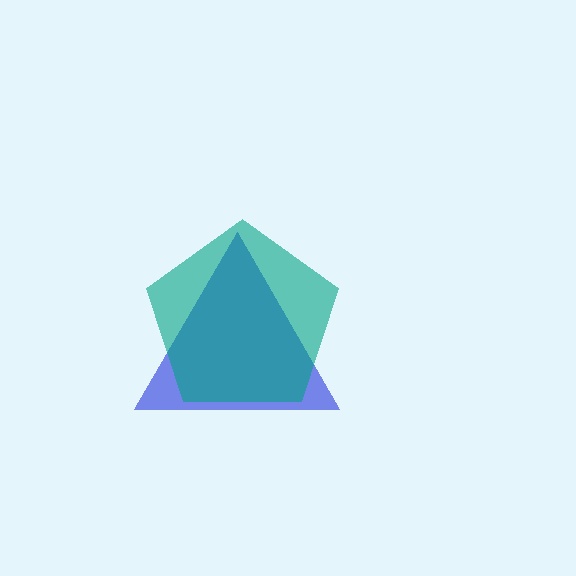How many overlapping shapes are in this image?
There are 2 overlapping shapes in the image.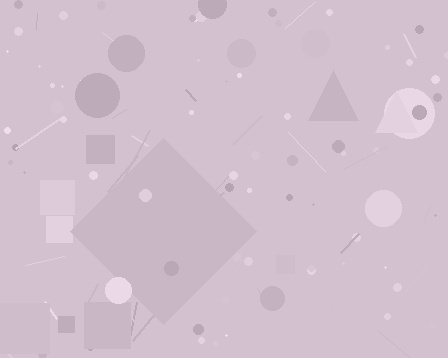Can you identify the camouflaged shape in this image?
The camouflaged shape is a diamond.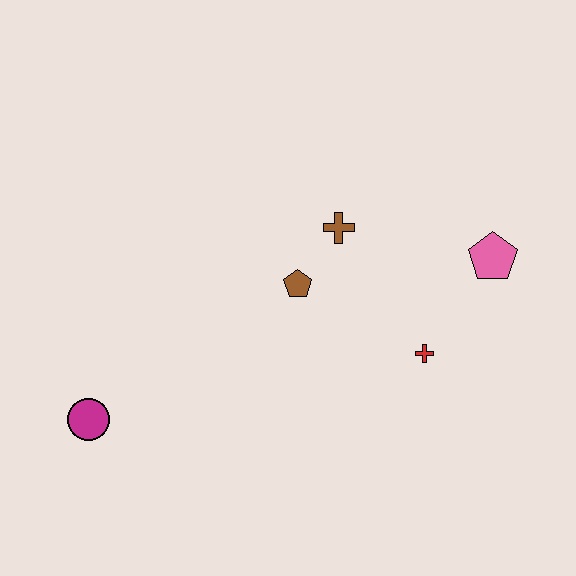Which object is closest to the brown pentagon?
The brown cross is closest to the brown pentagon.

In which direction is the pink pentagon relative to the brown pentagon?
The pink pentagon is to the right of the brown pentagon.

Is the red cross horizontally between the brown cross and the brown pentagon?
No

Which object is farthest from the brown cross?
The magenta circle is farthest from the brown cross.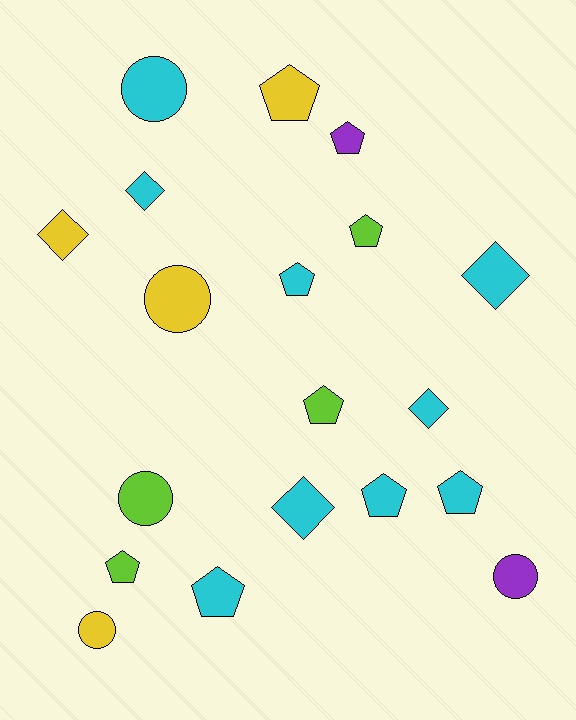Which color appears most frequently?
Cyan, with 9 objects.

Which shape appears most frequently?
Pentagon, with 9 objects.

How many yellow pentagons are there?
There is 1 yellow pentagon.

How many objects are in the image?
There are 19 objects.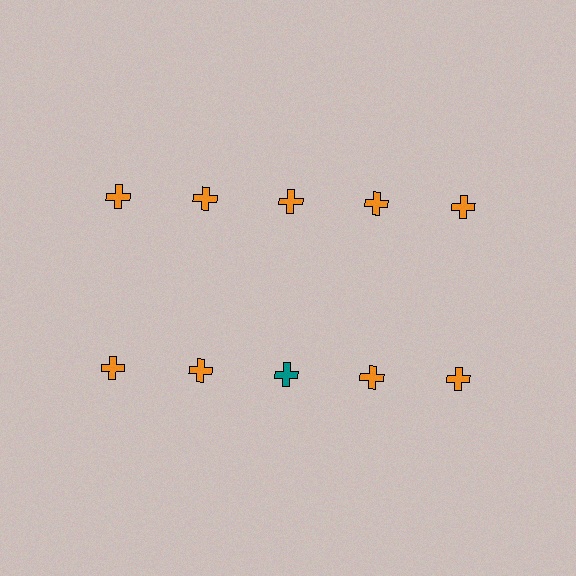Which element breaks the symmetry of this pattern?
The teal cross in the second row, center column breaks the symmetry. All other shapes are orange crosses.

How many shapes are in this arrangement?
There are 10 shapes arranged in a grid pattern.